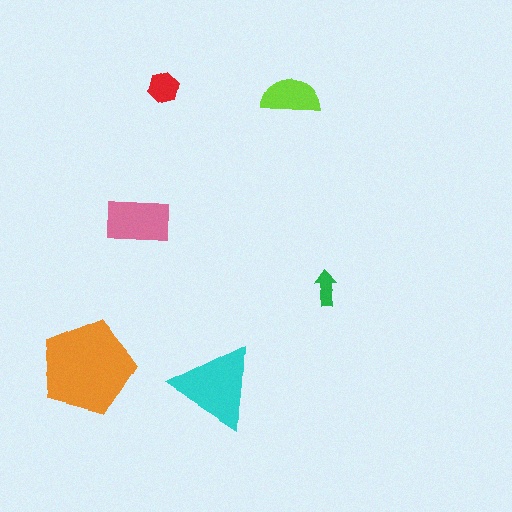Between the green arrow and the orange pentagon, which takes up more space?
The orange pentagon.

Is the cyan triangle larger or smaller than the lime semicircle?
Larger.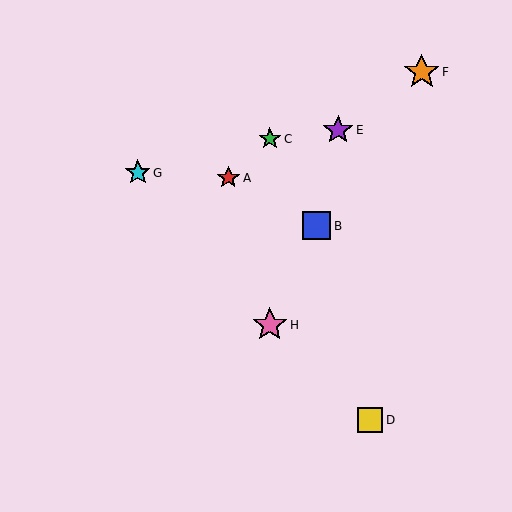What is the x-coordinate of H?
Object H is at x≈270.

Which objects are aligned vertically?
Objects C, H are aligned vertically.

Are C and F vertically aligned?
No, C is at x≈270 and F is at x≈422.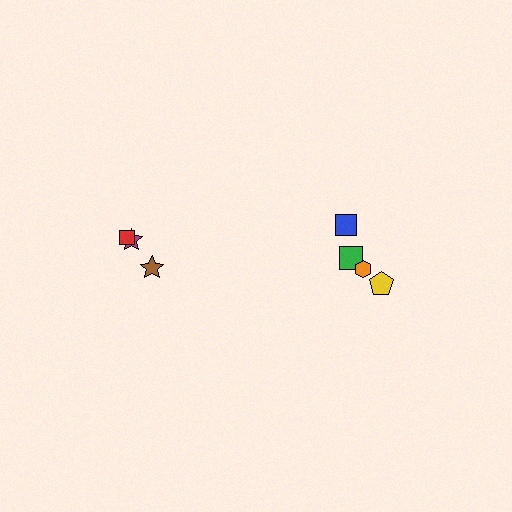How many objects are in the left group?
There are 3 objects.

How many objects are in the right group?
There are 5 objects.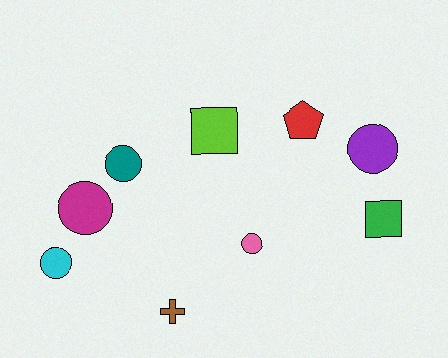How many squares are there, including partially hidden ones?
There are 2 squares.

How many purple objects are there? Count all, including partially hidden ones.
There is 1 purple object.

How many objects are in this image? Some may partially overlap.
There are 9 objects.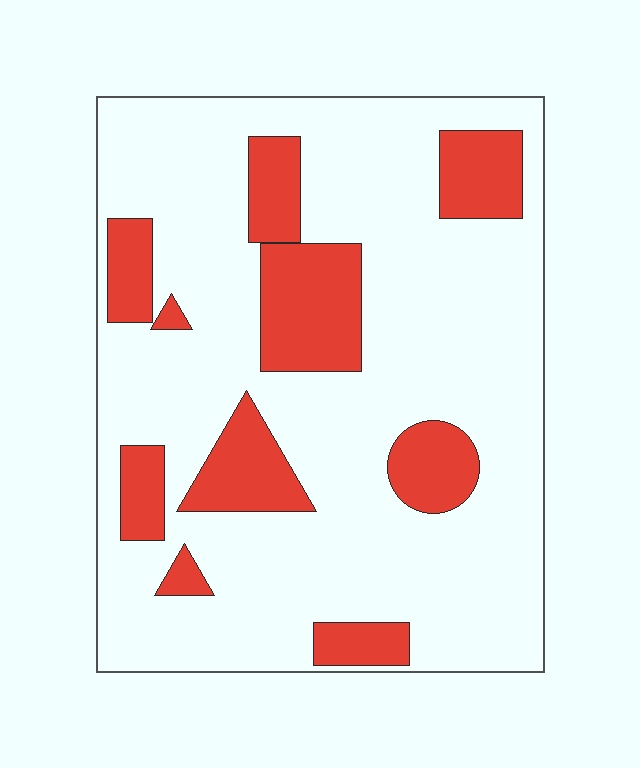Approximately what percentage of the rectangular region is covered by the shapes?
Approximately 20%.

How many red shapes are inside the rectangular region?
10.